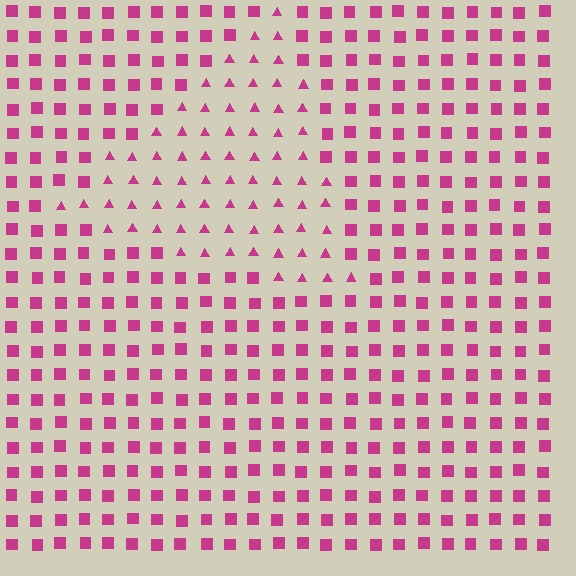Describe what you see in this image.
The image is filled with small magenta elements arranged in a uniform grid. A triangle-shaped region contains triangles, while the surrounding area contains squares. The boundary is defined purely by the change in element shape.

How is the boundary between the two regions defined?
The boundary is defined by a change in element shape: triangles inside vs. squares outside. All elements share the same color and spacing.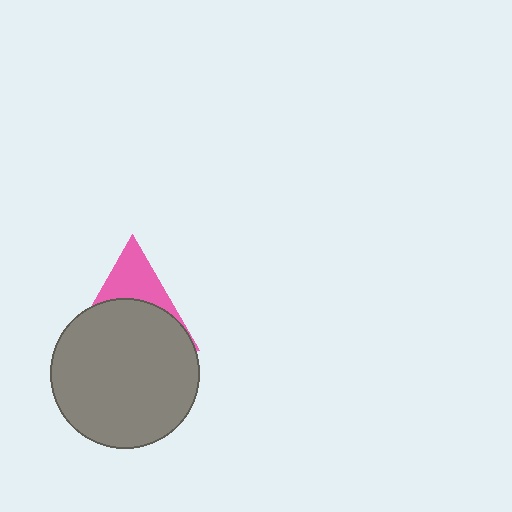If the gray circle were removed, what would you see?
You would see the complete pink triangle.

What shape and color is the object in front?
The object in front is a gray circle.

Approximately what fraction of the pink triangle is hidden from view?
Roughly 64% of the pink triangle is hidden behind the gray circle.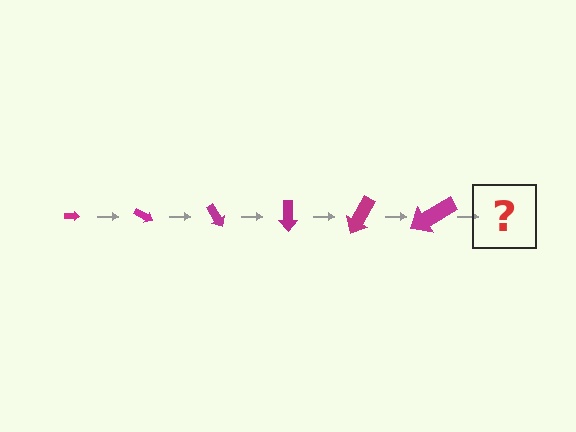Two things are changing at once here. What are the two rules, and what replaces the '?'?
The two rules are that the arrow grows larger each step and it rotates 30 degrees each step. The '?' should be an arrow, larger than the previous one and rotated 180 degrees from the start.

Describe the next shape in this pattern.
It should be an arrow, larger than the previous one and rotated 180 degrees from the start.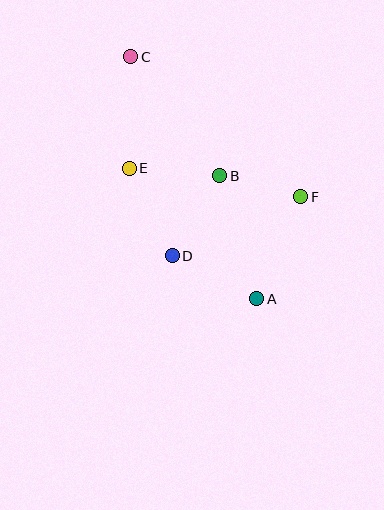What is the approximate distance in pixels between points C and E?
The distance between C and E is approximately 111 pixels.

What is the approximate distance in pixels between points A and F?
The distance between A and F is approximately 111 pixels.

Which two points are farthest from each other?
Points A and C are farthest from each other.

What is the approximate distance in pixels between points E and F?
The distance between E and F is approximately 174 pixels.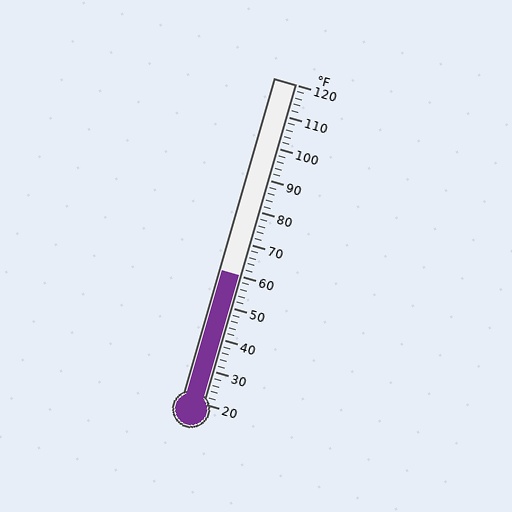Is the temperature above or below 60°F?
The temperature is at 60°F.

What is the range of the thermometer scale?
The thermometer scale ranges from 20°F to 120°F.